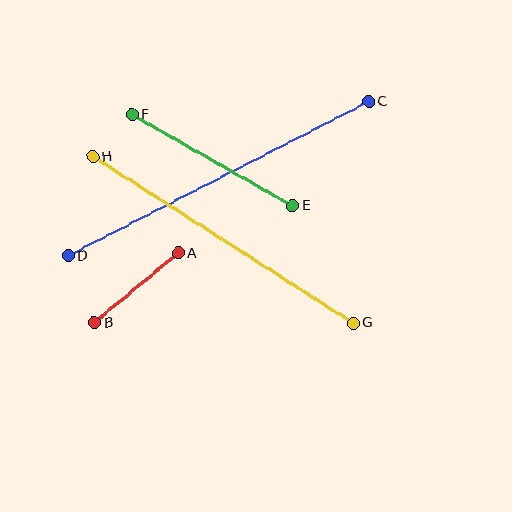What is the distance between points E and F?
The distance is approximately 184 pixels.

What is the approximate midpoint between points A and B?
The midpoint is at approximately (136, 288) pixels.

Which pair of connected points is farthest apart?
Points C and D are farthest apart.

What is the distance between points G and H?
The distance is approximately 309 pixels.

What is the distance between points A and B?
The distance is approximately 109 pixels.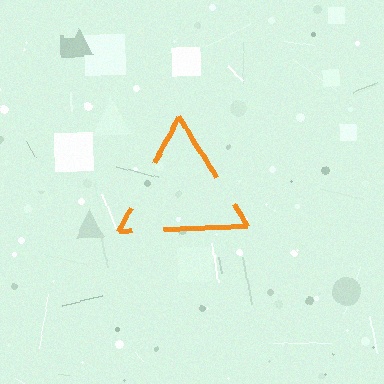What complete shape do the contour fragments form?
The contour fragments form a triangle.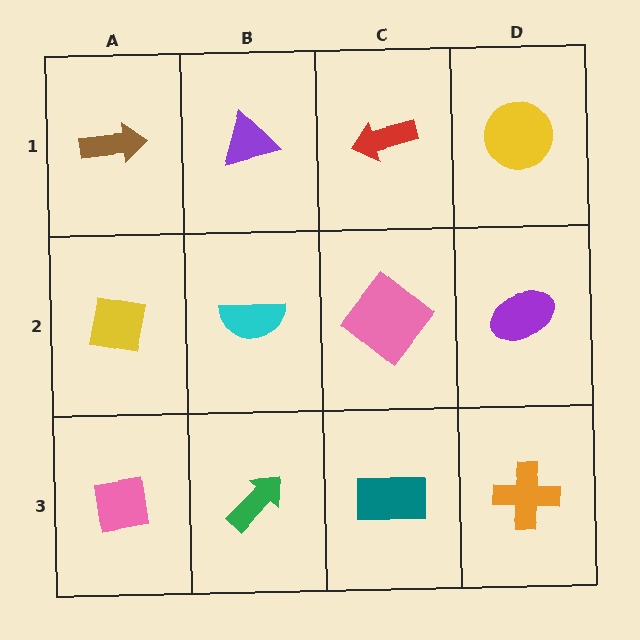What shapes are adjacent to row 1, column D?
A purple ellipse (row 2, column D), a red arrow (row 1, column C).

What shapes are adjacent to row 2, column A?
A brown arrow (row 1, column A), a pink square (row 3, column A), a cyan semicircle (row 2, column B).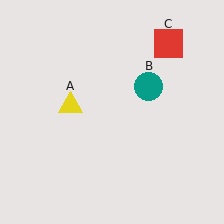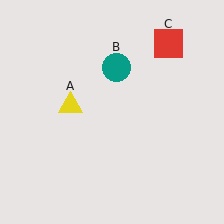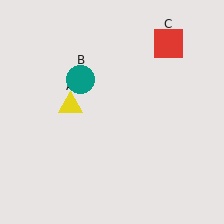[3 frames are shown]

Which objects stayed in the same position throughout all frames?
Yellow triangle (object A) and red square (object C) remained stationary.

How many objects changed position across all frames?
1 object changed position: teal circle (object B).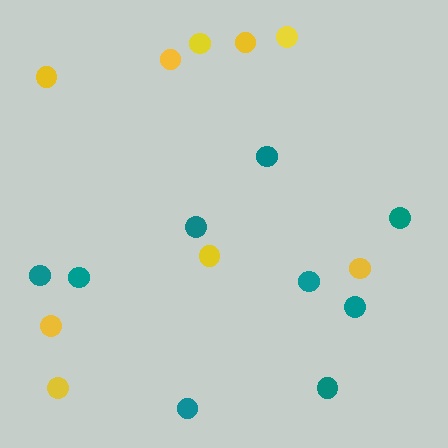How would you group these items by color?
There are 2 groups: one group of teal circles (9) and one group of yellow circles (9).